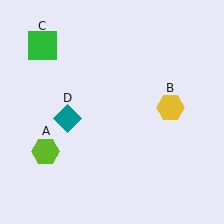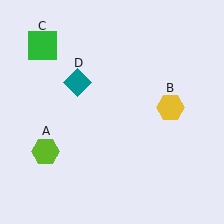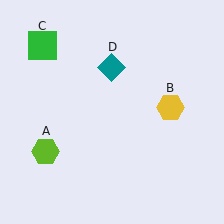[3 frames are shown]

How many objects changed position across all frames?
1 object changed position: teal diamond (object D).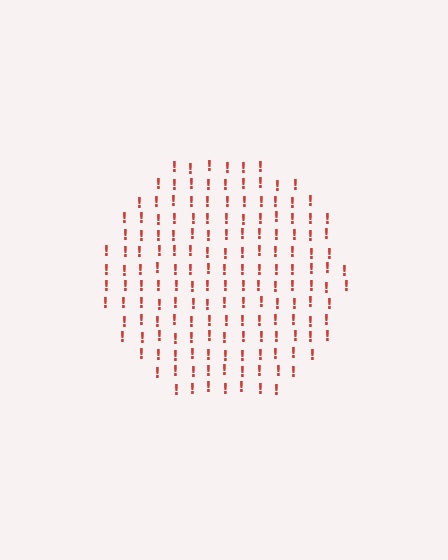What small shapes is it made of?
It is made of small exclamation marks.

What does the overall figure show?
The overall figure shows a circle.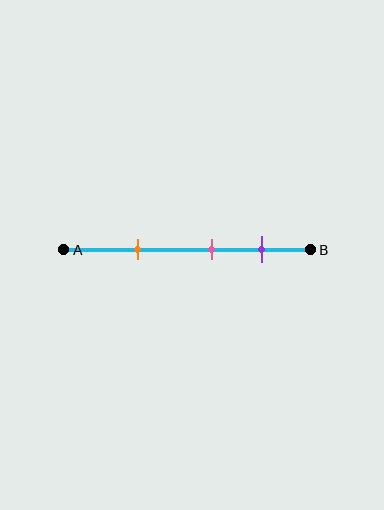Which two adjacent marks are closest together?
The pink and purple marks are the closest adjacent pair.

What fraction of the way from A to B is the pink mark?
The pink mark is approximately 60% (0.6) of the way from A to B.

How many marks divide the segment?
There are 3 marks dividing the segment.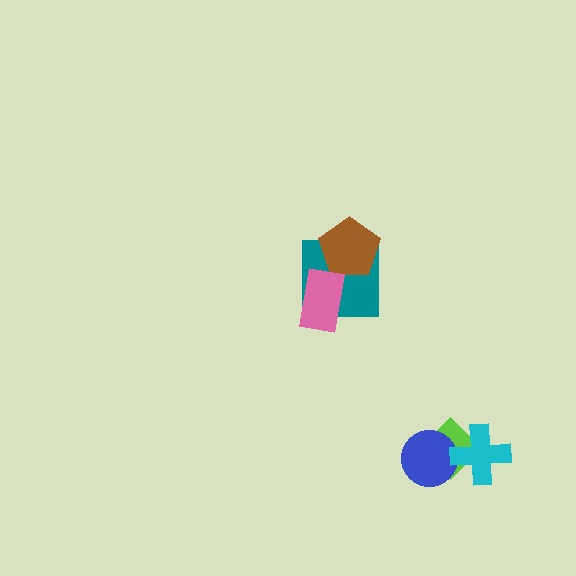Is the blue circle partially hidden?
Yes, it is partially covered by another shape.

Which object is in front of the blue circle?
The cyan cross is in front of the blue circle.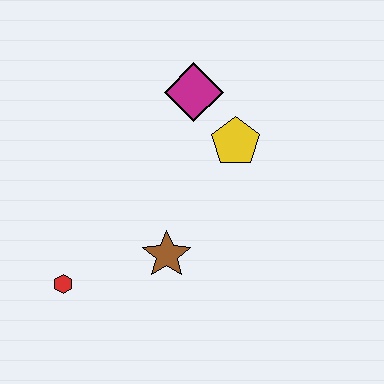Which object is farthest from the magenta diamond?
The red hexagon is farthest from the magenta diamond.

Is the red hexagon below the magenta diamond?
Yes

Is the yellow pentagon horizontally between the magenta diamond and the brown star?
No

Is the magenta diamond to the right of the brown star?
Yes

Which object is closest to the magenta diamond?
The yellow pentagon is closest to the magenta diamond.